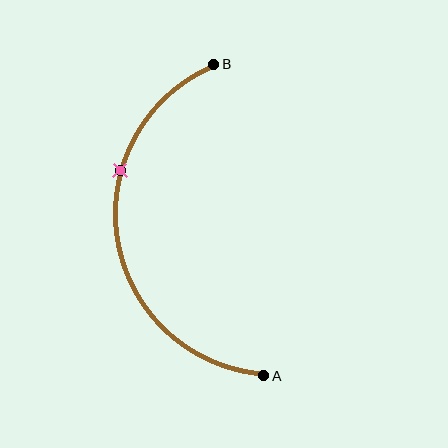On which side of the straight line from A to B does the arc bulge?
The arc bulges to the left of the straight line connecting A and B.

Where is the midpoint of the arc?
The arc midpoint is the point on the curve farthest from the straight line joining A and B. It sits to the left of that line.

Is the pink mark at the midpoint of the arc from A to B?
No. The pink mark lies on the arc but is closer to endpoint B. The arc midpoint would be at the point on the curve equidistant along the arc from both A and B.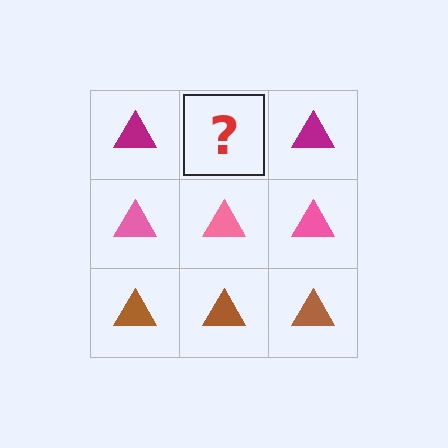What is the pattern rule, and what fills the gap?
The rule is that each row has a consistent color. The gap should be filled with a magenta triangle.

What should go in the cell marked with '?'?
The missing cell should contain a magenta triangle.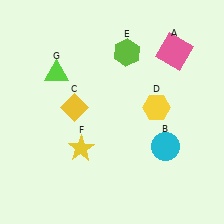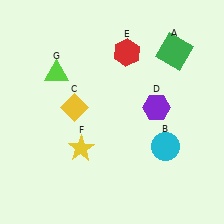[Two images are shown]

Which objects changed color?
A changed from pink to green. D changed from yellow to purple. E changed from lime to red.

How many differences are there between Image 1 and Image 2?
There are 3 differences between the two images.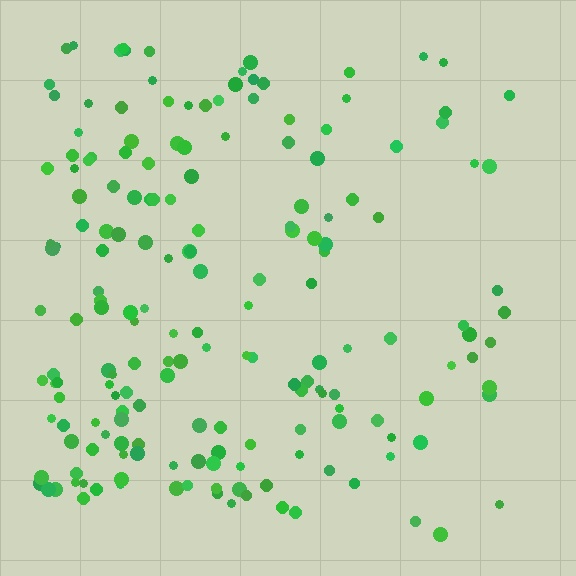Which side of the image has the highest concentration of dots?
The left.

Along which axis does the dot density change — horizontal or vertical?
Horizontal.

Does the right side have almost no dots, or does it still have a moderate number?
Still a moderate number, just noticeably fewer than the left.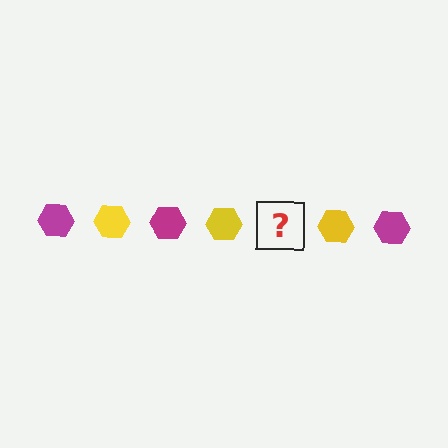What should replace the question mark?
The question mark should be replaced with a magenta hexagon.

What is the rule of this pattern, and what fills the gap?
The rule is that the pattern cycles through magenta, yellow hexagons. The gap should be filled with a magenta hexagon.